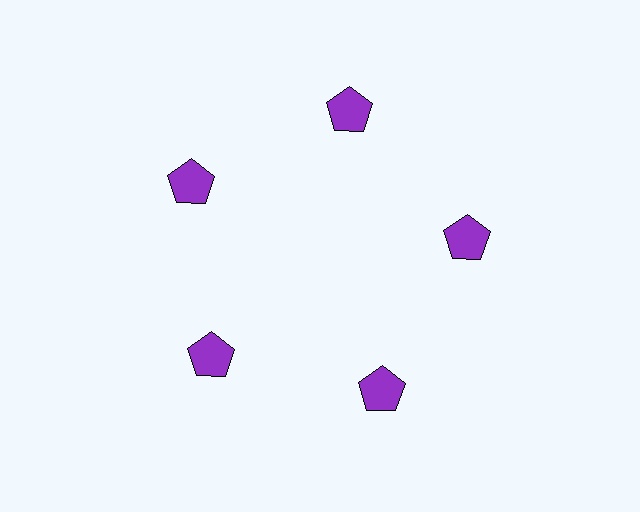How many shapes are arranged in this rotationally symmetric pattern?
There are 5 shapes, arranged in 5 groups of 1.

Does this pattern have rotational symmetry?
Yes, this pattern has 5-fold rotational symmetry. It looks the same after rotating 72 degrees around the center.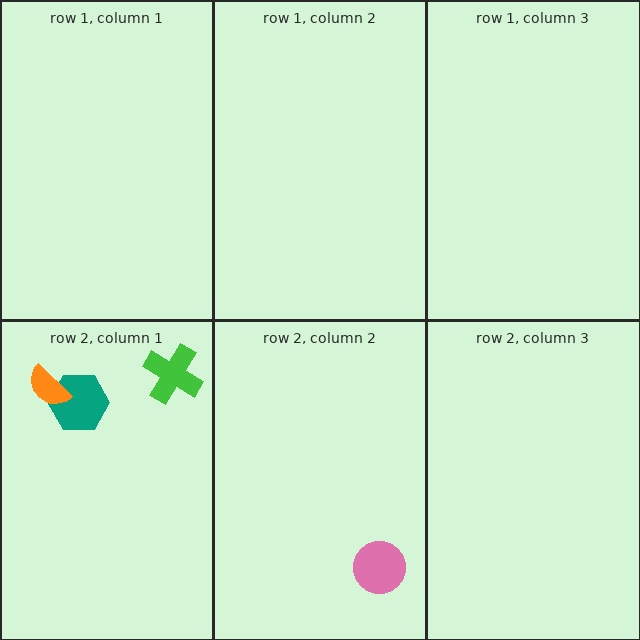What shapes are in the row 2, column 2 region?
The pink circle.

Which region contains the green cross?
The row 2, column 1 region.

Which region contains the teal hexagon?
The row 2, column 1 region.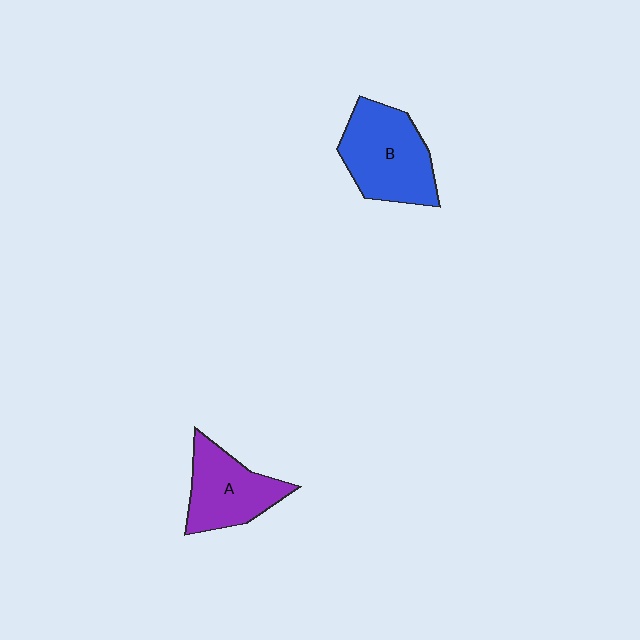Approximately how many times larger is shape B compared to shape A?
Approximately 1.2 times.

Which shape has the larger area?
Shape B (blue).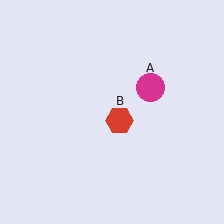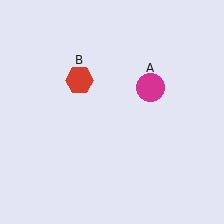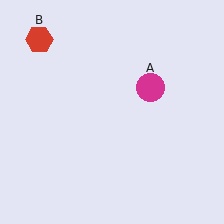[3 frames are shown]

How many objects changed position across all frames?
1 object changed position: red hexagon (object B).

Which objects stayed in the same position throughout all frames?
Magenta circle (object A) remained stationary.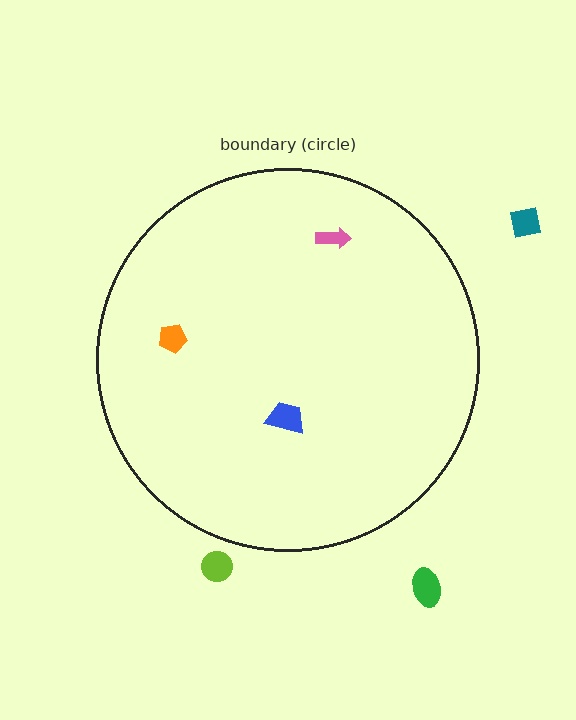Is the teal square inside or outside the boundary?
Outside.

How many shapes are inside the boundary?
3 inside, 3 outside.